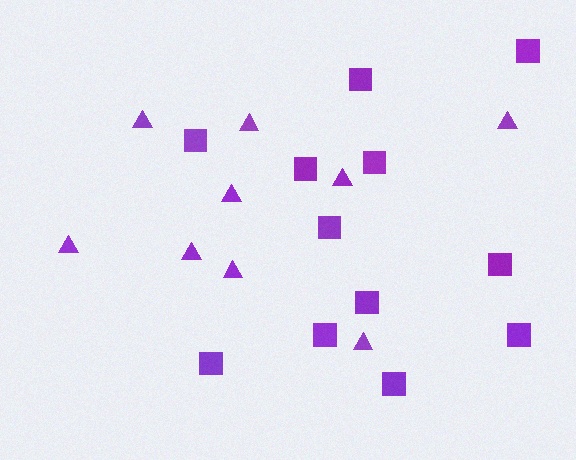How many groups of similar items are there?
There are 2 groups: one group of squares (12) and one group of triangles (9).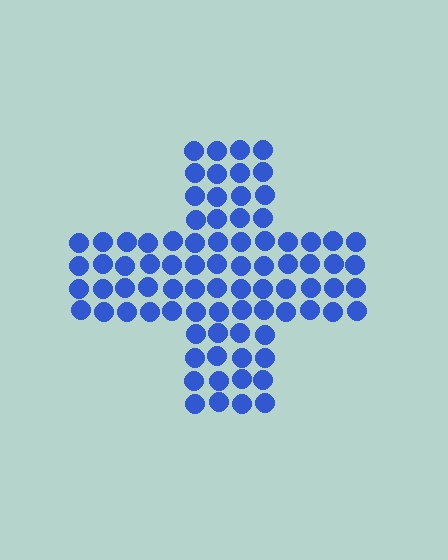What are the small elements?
The small elements are circles.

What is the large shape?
The large shape is a cross.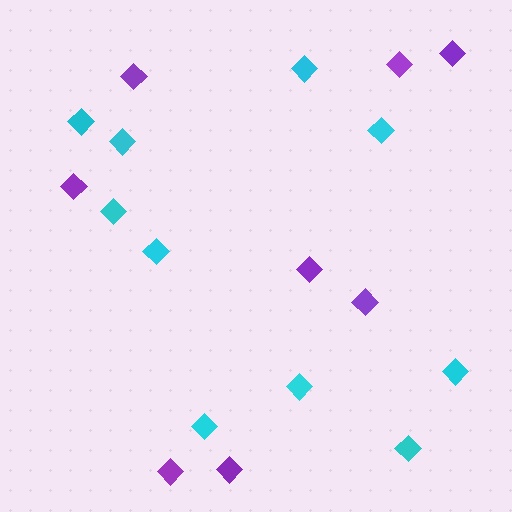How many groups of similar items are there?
There are 2 groups: one group of purple diamonds (8) and one group of cyan diamonds (10).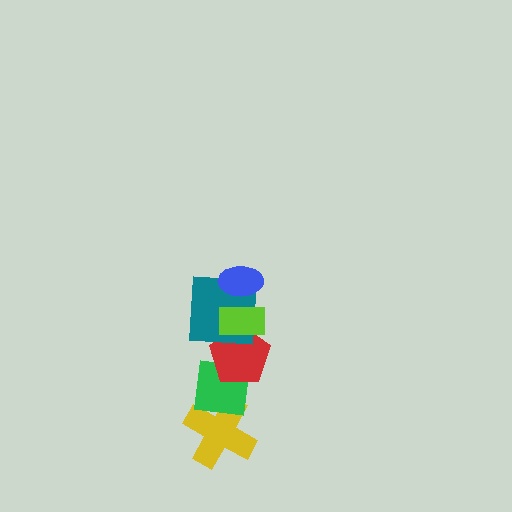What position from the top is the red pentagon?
The red pentagon is 4th from the top.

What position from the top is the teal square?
The teal square is 3rd from the top.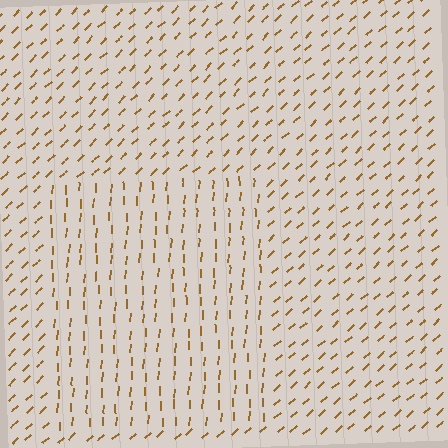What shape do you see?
I see a rectangle.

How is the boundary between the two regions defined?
The boundary is defined purely by a change in line orientation (approximately 45 degrees difference). All lines are the same color and thickness.